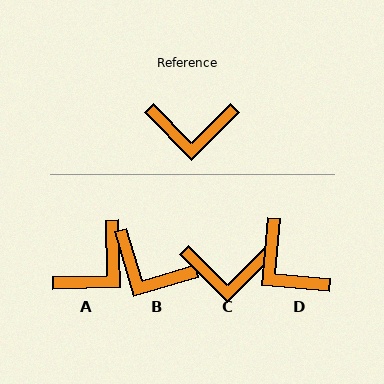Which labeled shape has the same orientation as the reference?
C.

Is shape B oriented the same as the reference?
No, it is off by about 28 degrees.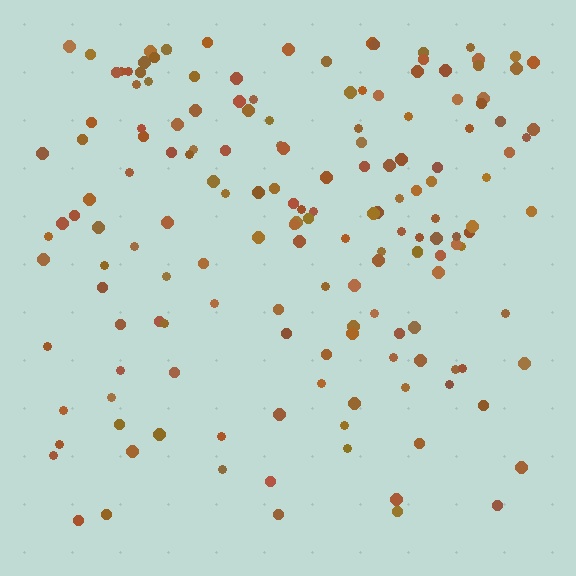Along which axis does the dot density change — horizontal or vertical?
Vertical.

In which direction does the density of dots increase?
From bottom to top, with the top side densest.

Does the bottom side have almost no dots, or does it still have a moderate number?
Still a moderate number, just noticeably fewer than the top.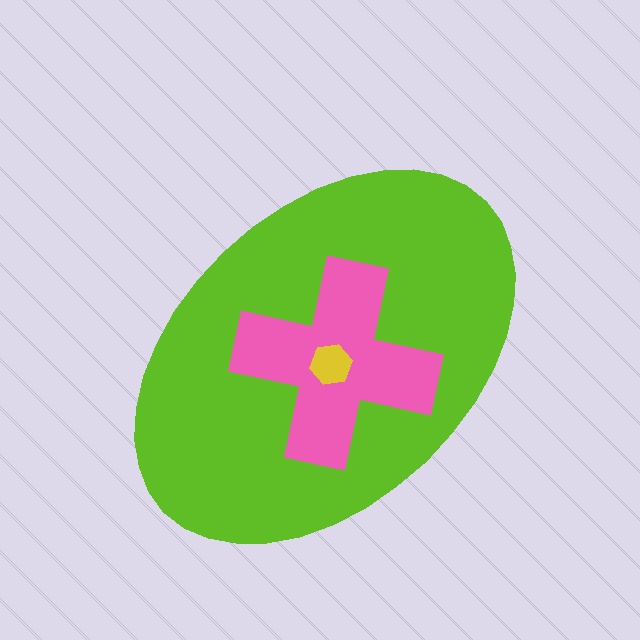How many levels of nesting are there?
3.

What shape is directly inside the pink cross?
The yellow hexagon.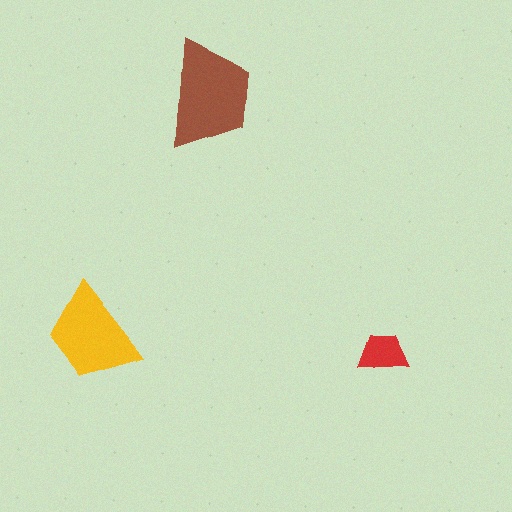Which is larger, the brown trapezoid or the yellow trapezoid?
The brown one.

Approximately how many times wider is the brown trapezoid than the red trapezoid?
About 2 times wider.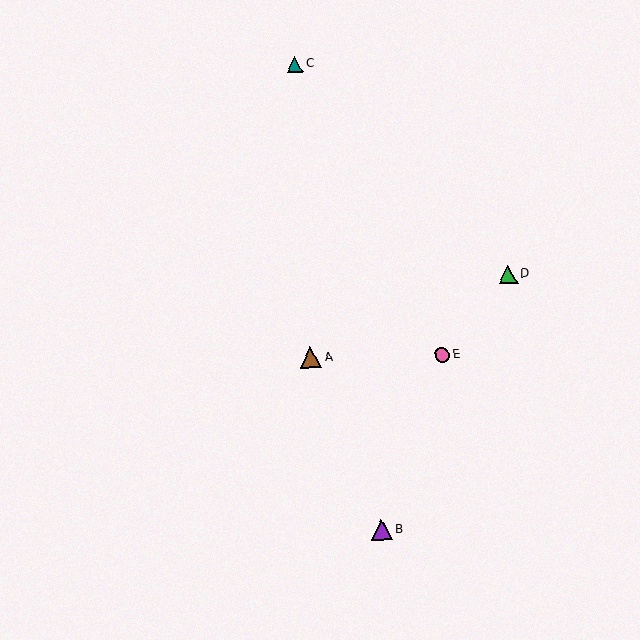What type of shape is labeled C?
Shape C is a teal triangle.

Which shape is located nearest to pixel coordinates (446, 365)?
The pink circle (labeled E) at (442, 355) is nearest to that location.